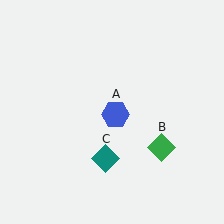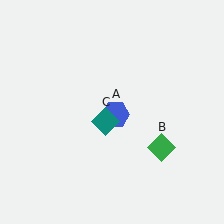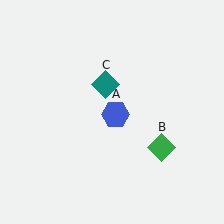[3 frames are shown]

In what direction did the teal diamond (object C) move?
The teal diamond (object C) moved up.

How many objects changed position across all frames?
1 object changed position: teal diamond (object C).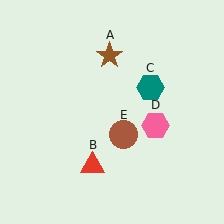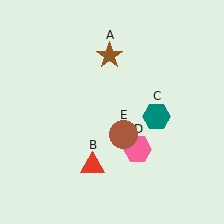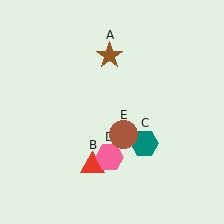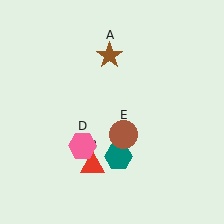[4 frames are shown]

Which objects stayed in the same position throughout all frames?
Brown star (object A) and red triangle (object B) and brown circle (object E) remained stationary.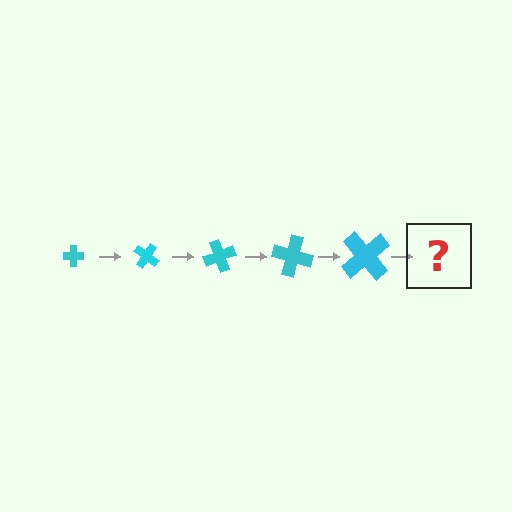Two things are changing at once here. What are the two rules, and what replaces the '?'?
The two rules are that the cross grows larger each step and it rotates 35 degrees each step. The '?' should be a cross, larger than the previous one and rotated 175 degrees from the start.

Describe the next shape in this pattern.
It should be a cross, larger than the previous one and rotated 175 degrees from the start.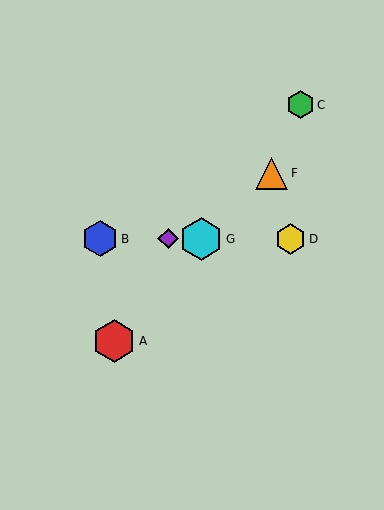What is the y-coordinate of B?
Object B is at y≈239.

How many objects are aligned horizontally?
4 objects (B, D, E, G) are aligned horizontally.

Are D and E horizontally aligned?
Yes, both are at y≈239.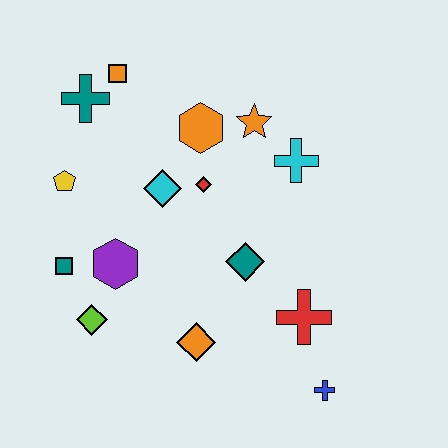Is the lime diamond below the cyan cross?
Yes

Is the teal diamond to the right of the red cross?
No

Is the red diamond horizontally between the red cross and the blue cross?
No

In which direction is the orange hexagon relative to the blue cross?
The orange hexagon is above the blue cross.